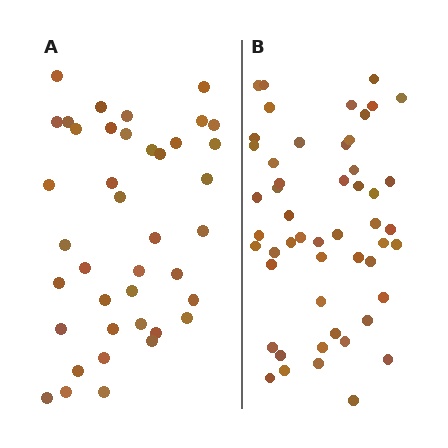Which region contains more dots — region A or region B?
Region B (the right region) has more dots.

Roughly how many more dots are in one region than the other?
Region B has roughly 12 or so more dots than region A.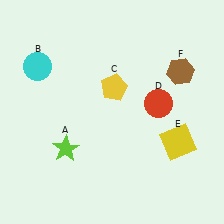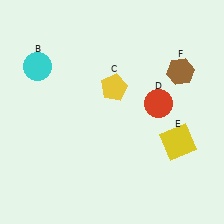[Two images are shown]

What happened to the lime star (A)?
The lime star (A) was removed in Image 2. It was in the bottom-left area of Image 1.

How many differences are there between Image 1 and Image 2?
There is 1 difference between the two images.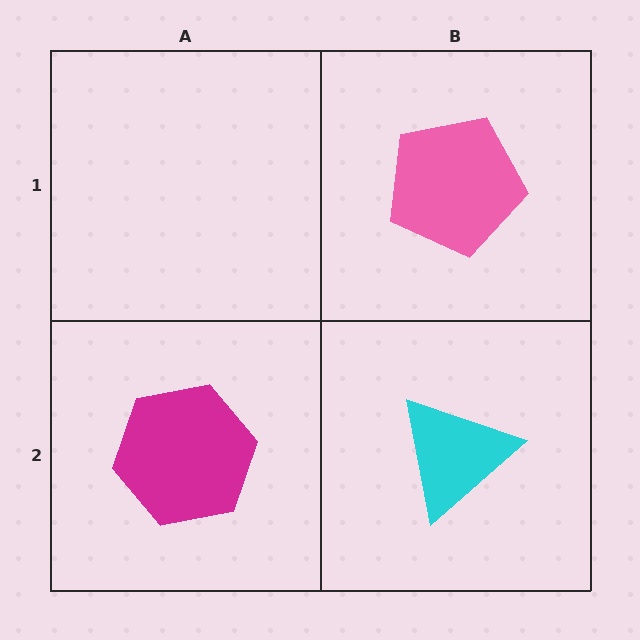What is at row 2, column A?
A magenta hexagon.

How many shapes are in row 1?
1 shape.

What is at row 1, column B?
A pink pentagon.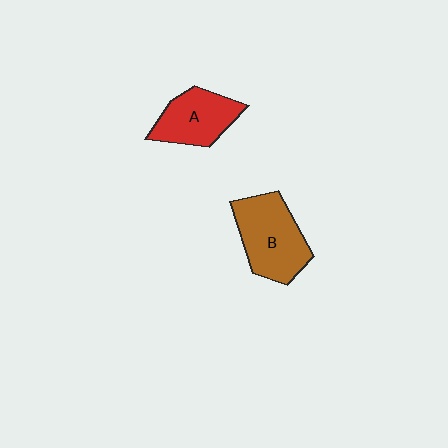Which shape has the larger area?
Shape B (brown).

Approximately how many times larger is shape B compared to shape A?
Approximately 1.3 times.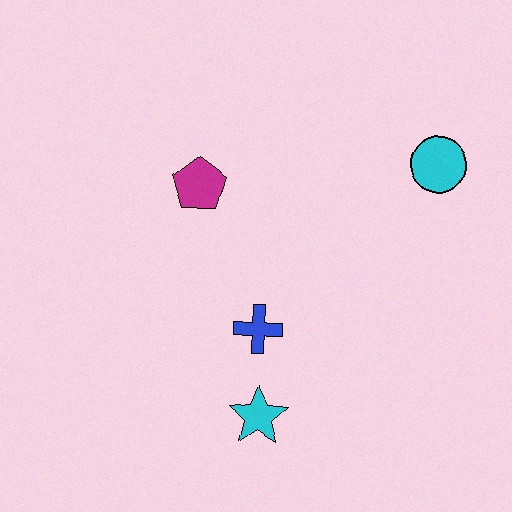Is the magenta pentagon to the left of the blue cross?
Yes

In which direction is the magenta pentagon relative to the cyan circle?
The magenta pentagon is to the left of the cyan circle.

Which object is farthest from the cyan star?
The cyan circle is farthest from the cyan star.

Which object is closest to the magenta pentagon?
The blue cross is closest to the magenta pentagon.